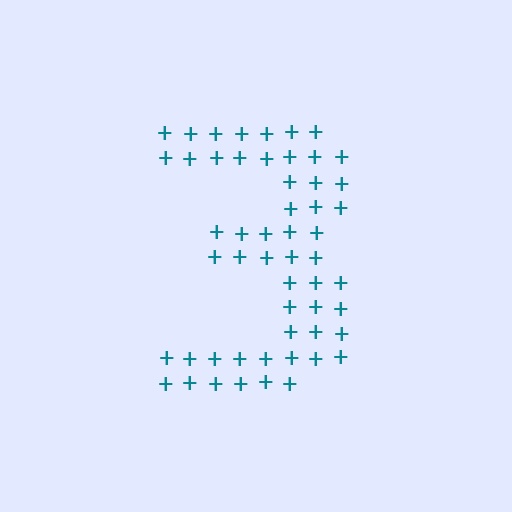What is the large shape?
The large shape is the digit 3.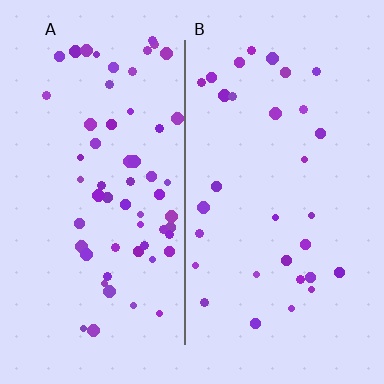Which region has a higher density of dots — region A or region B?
A (the left).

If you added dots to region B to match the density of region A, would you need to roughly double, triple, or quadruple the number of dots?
Approximately double.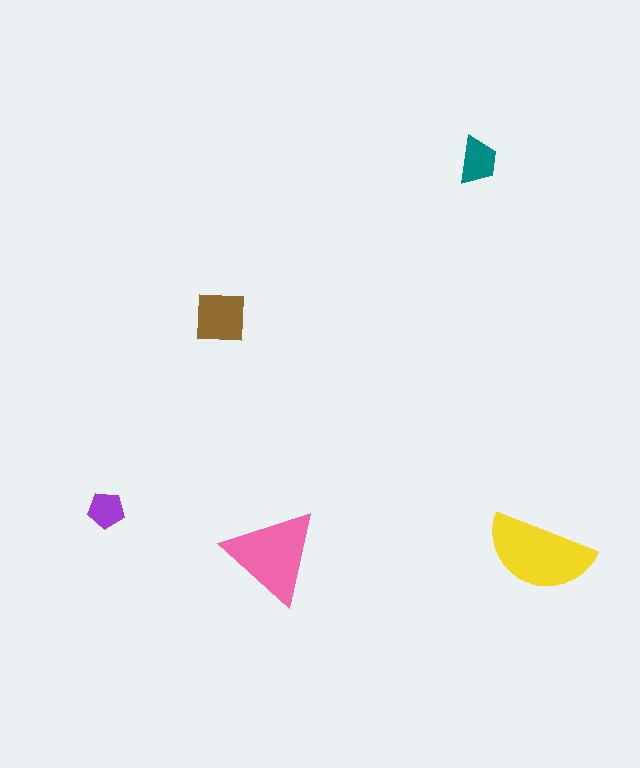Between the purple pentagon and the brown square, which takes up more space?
The brown square.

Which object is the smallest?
The purple pentagon.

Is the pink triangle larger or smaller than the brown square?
Larger.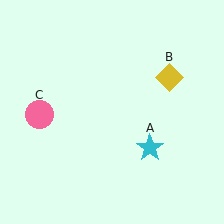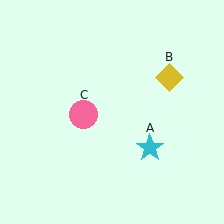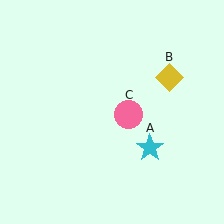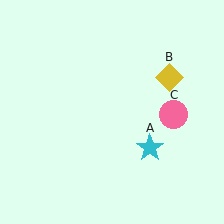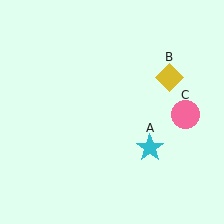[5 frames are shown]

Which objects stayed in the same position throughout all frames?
Cyan star (object A) and yellow diamond (object B) remained stationary.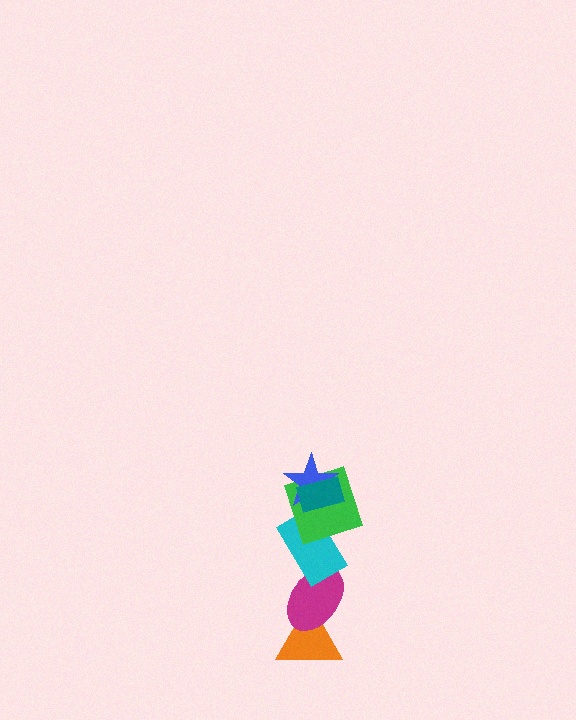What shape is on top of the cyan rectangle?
The green square is on top of the cyan rectangle.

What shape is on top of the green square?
The blue star is on top of the green square.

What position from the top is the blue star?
The blue star is 2nd from the top.